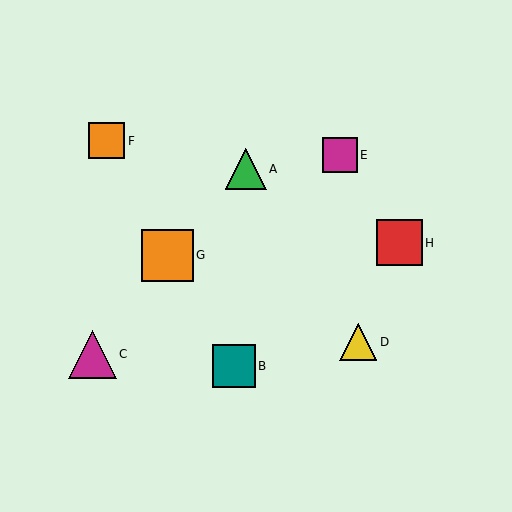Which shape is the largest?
The orange square (labeled G) is the largest.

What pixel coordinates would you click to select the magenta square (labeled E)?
Click at (340, 155) to select the magenta square E.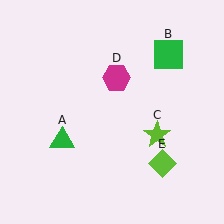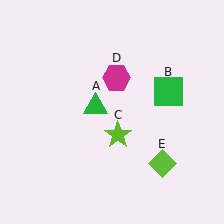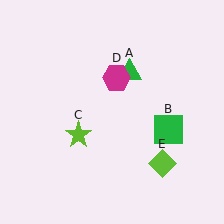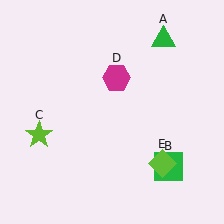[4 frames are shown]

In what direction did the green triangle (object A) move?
The green triangle (object A) moved up and to the right.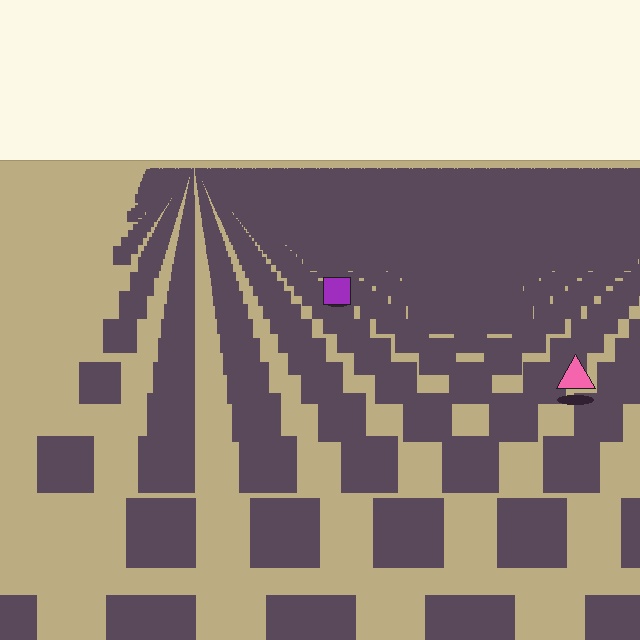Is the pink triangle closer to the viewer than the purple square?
Yes. The pink triangle is closer — you can tell from the texture gradient: the ground texture is coarser near it.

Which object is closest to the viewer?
The pink triangle is closest. The texture marks near it are larger and more spread out.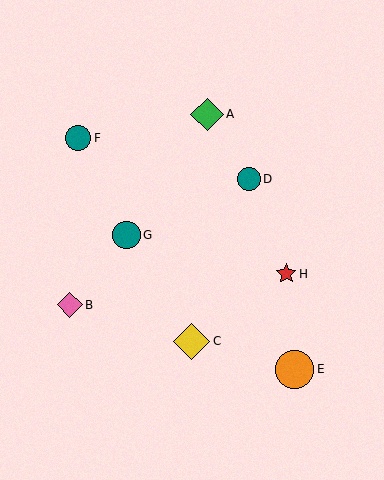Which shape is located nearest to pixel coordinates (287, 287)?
The red star (labeled H) at (286, 274) is nearest to that location.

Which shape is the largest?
The orange circle (labeled E) is the largest.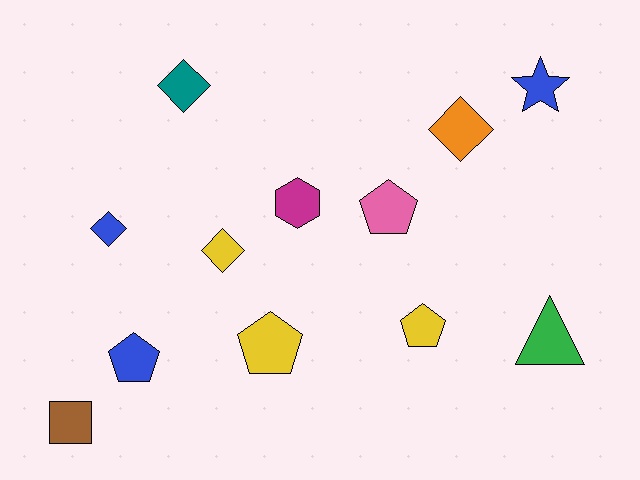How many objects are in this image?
There are 12 objects.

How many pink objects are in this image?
There is 1 pink object.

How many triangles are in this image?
There is 1 triangle.